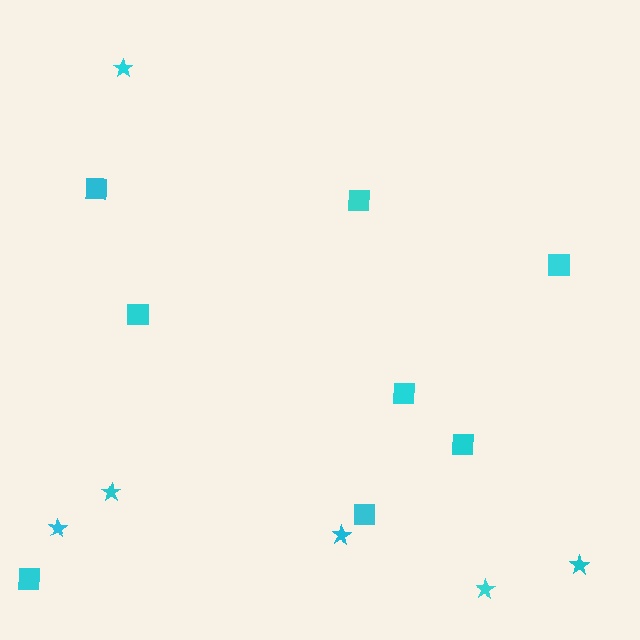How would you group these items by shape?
There are 2 groups: one group of squares (8) and one group of stars (6).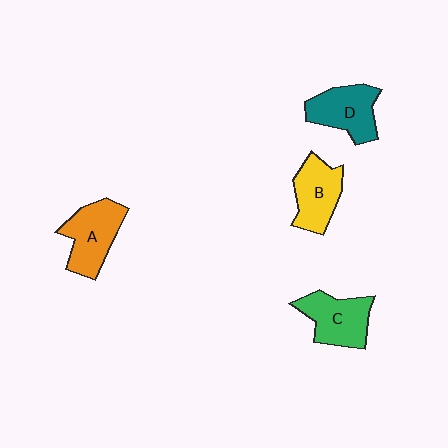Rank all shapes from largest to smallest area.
From largest to smallest: A (orange), C (green), D (teal), B (yellow).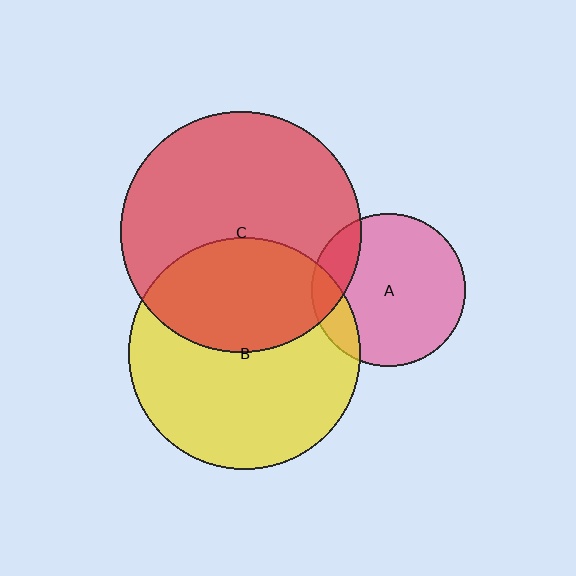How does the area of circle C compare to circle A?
Approximately 2.5 times.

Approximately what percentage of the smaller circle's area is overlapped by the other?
Approximately 40%.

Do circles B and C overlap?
Yes.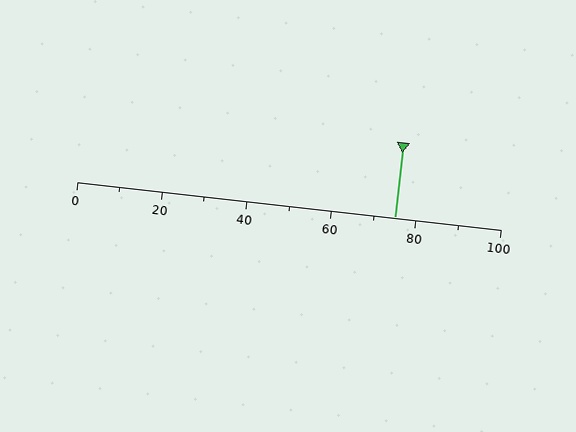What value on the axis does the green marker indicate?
The marker indicates approximately 75.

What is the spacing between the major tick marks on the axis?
The major ticks are spaced 20 apart.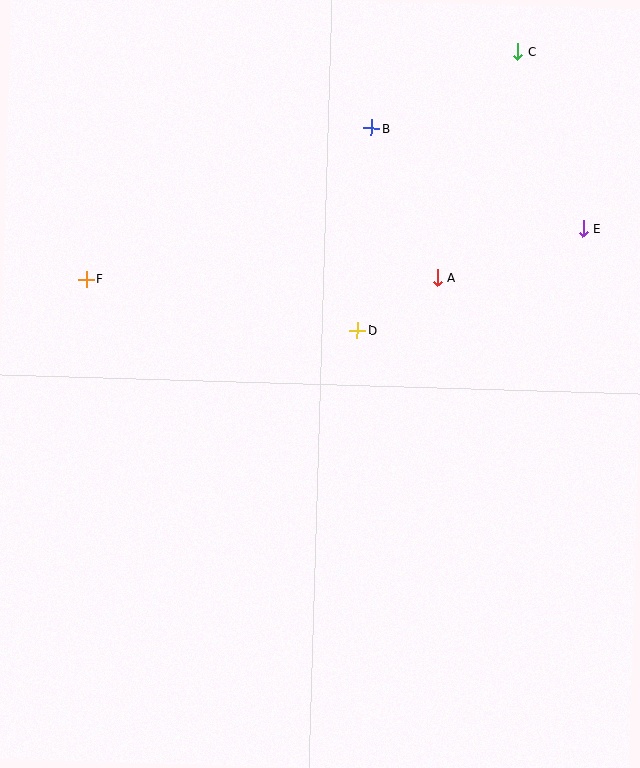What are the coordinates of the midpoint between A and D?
The midpoint between A and D is at (397, 304).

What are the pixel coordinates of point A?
Point A is at (438, 278).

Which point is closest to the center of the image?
Point D at (357, 330) is closest to the center.